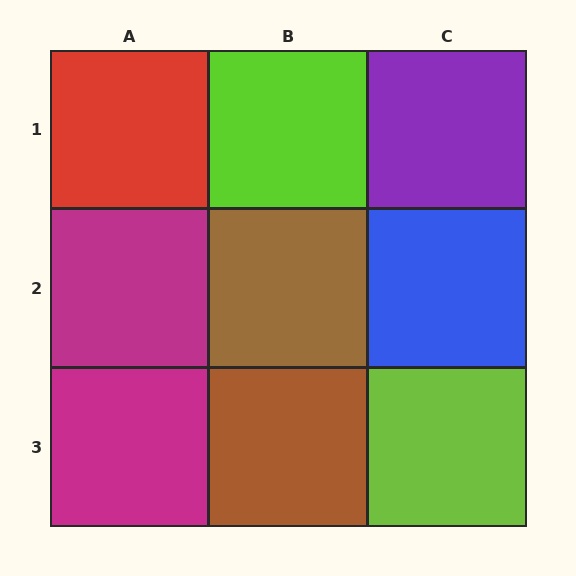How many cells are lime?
2 cells are lime.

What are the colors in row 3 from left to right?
Magenta, brown, lime.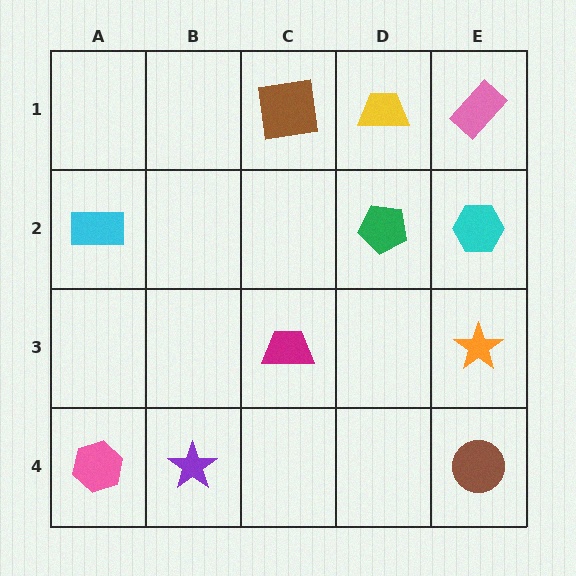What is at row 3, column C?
A magenta trapezoid.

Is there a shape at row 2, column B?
No, that cell is empty.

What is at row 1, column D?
A yellow trapezoid.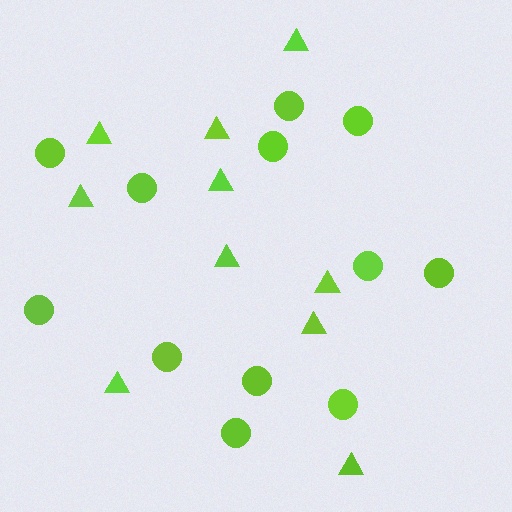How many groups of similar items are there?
There are 2 groups: one group of circles (12) and one group of triangles (10).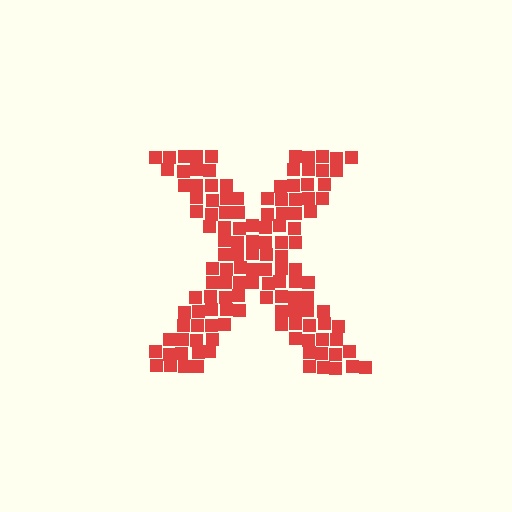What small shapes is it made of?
It is made of small squares.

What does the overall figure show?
The overall figure shows the letter X.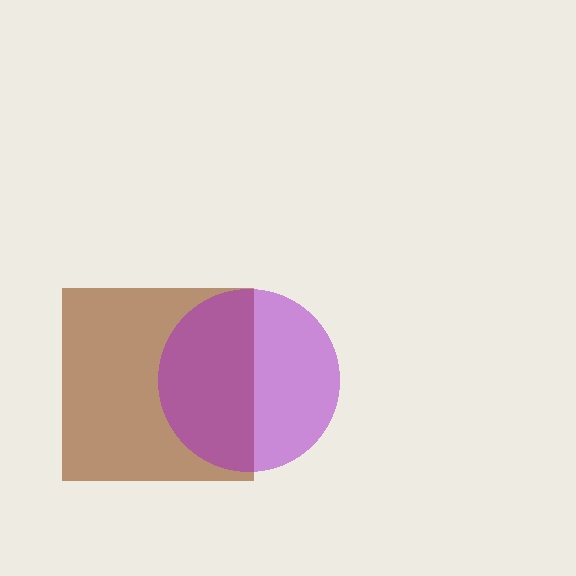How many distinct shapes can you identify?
There are 2 distinct shapes: a brown square, a purple circle.